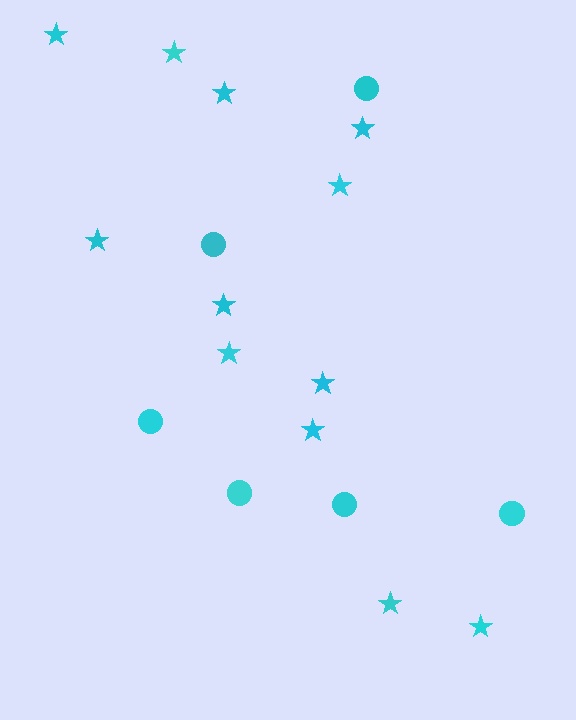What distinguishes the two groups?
There are 2 groups: one group of stars (12) and one group of circles (6).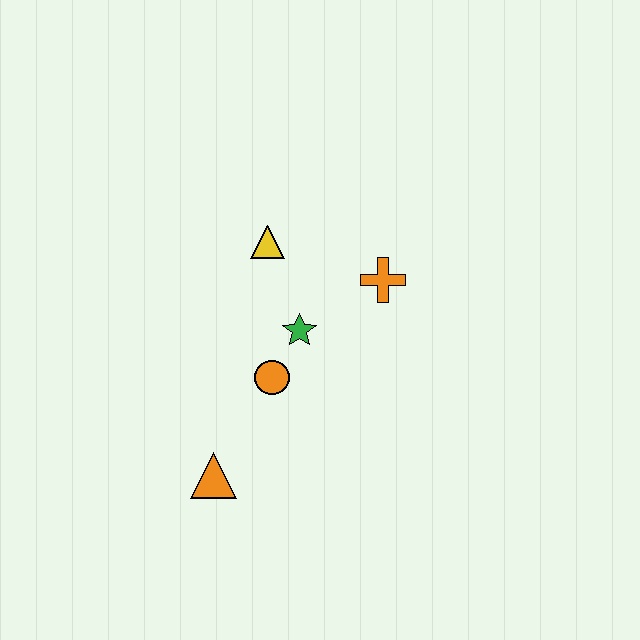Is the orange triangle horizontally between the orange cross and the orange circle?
No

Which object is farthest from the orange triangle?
The orange cross is farthest from the orange triangle.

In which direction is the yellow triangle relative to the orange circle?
The yellow triangle is above the orange circle.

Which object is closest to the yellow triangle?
The green star is closest to the yellow triangle.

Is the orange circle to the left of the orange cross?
Yes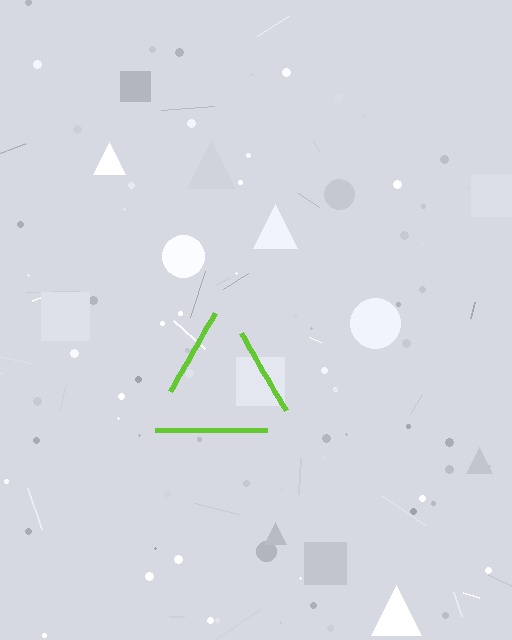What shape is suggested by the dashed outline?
The dashed outline suggests a triangle.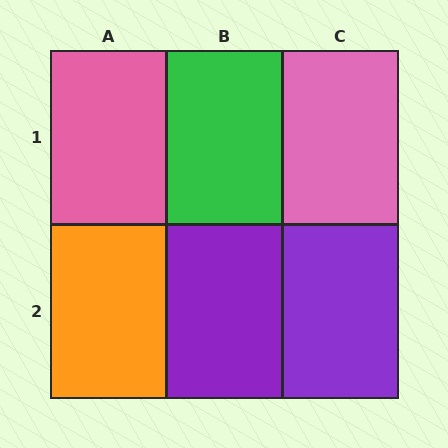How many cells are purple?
2 cells are purple.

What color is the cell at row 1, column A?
Pink.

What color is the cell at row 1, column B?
Green.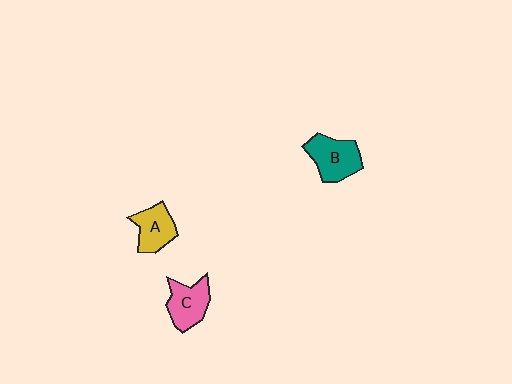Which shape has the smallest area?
Shape A (yellow).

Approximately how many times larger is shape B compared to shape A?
Approximately 1.2 times.